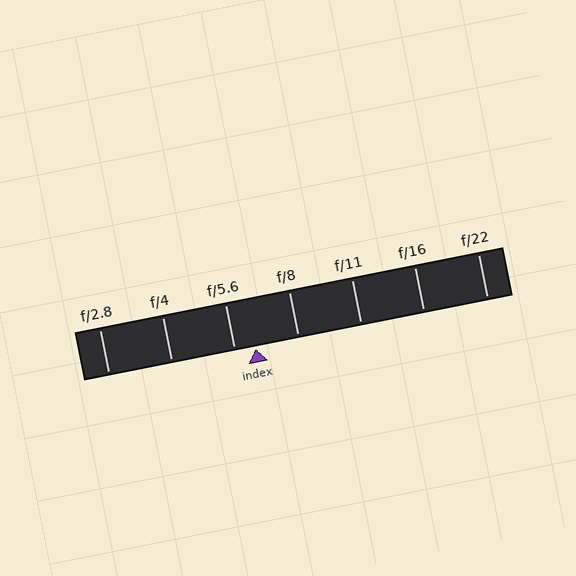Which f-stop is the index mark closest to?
The index mark is closest to f/5.6.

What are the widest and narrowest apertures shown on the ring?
The widest aperture shown is f/2.8 and the narrowest is f/22.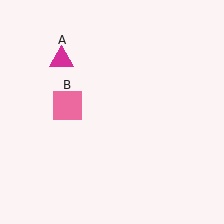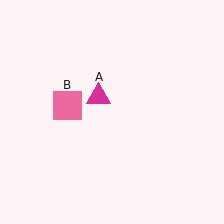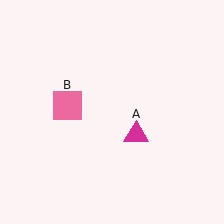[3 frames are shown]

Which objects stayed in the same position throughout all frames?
Pink square (object B) remained stationary.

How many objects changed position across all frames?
1 object changed position: magenta triangle (object A).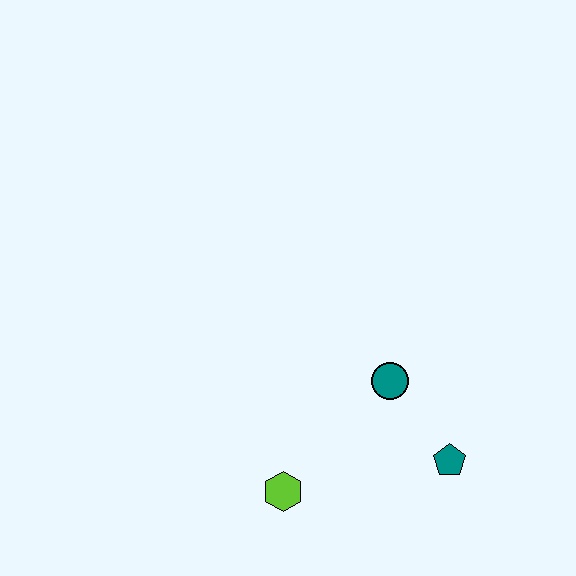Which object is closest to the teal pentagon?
The teal circle is closest to the teal pentagon.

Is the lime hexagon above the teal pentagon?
No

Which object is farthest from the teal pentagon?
The lime hexagon is farthest from the teal pentagon.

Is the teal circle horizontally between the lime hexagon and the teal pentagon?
Yes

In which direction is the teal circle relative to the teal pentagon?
The teal circle is above the teal pentagon.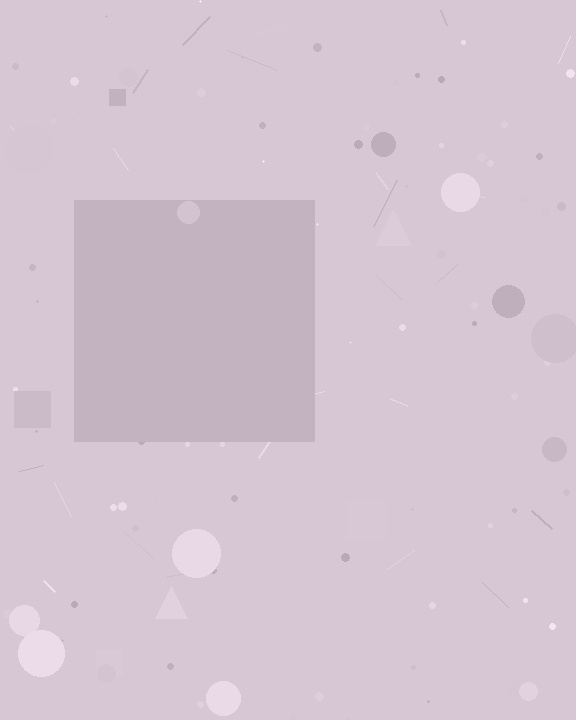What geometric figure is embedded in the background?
A square is embedded in the background.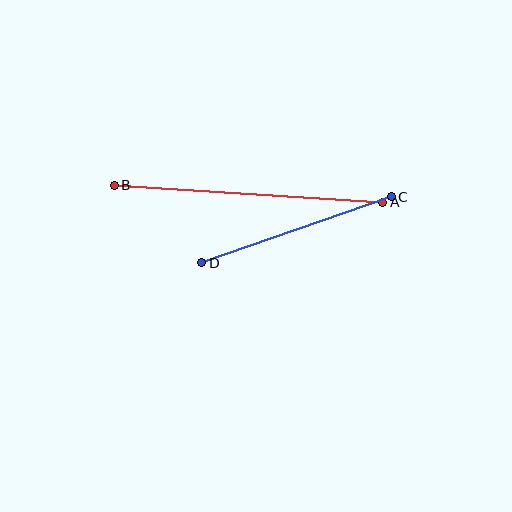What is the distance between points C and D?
The distance is approximately 201 pixels.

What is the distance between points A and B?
The distance is approximately 269 pixels.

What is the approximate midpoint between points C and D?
The midpoint is at approximately (297, 230) pixels.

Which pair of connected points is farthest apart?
Points A and B are farthest apart.